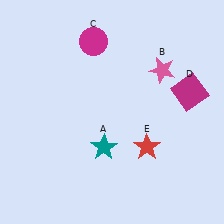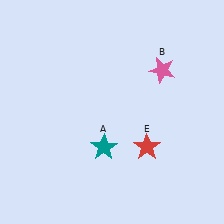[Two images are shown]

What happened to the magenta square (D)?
The magenta square (D) was removed in Image 2. It was in the top-right area of Image 1.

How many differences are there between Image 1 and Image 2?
There are 2 differences between the two images.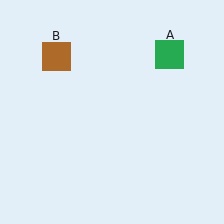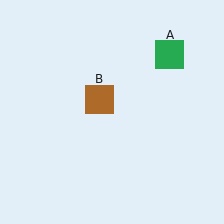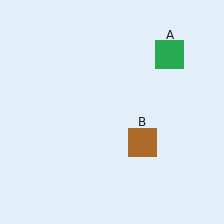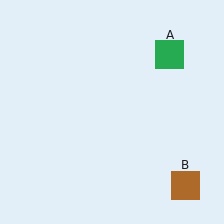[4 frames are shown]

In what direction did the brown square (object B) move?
The brown square (object B) moved down and to the right.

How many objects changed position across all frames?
1 object changed position: brown square (object B).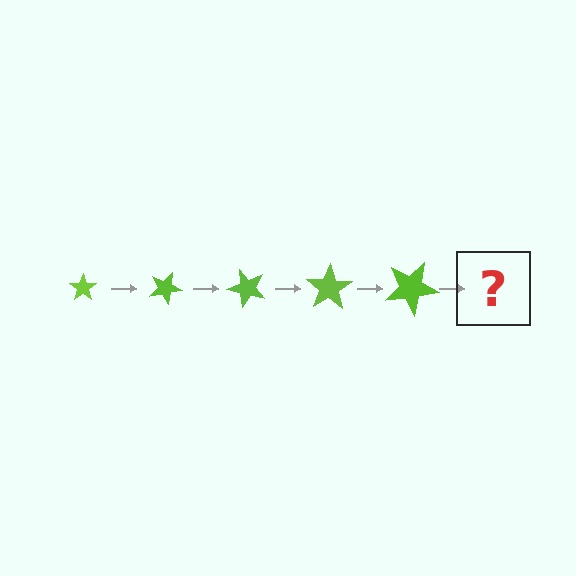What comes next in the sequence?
The next element should be a star, larger than the previous one and rotated 125 degrees from the start.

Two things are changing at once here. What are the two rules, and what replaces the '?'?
The two rules are that the star grows larger each step and it rotates 25 degrees each step. The '?' should be a star, larger than the previous one and rotated 125 degrees from the start.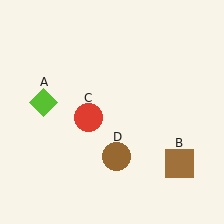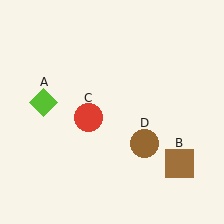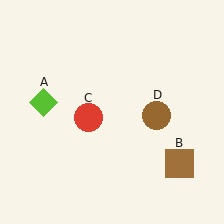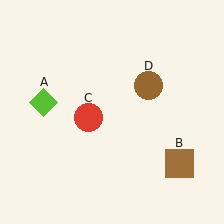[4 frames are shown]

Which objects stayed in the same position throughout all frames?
Lime diamond (object A) and brown square (object B) and red circle (object C) remained stationary.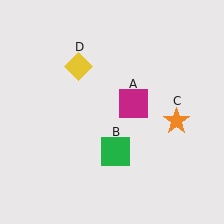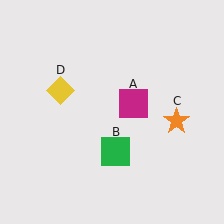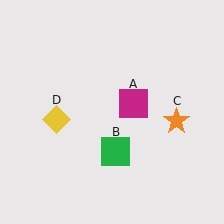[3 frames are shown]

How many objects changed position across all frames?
1 object changed position: yellow diamond (object D).